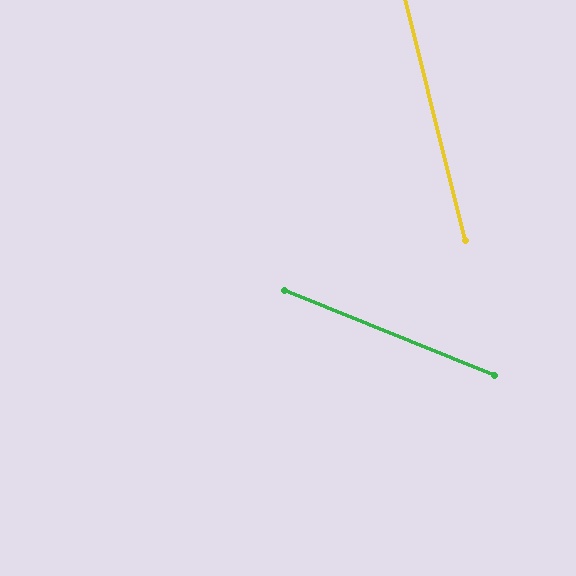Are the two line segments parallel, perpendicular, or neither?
Neither parallel nor perpendicular — they differ by about 54°.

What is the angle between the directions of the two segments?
Approximately 54 degrees.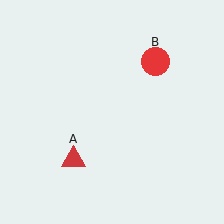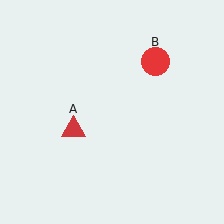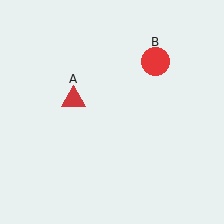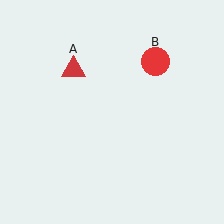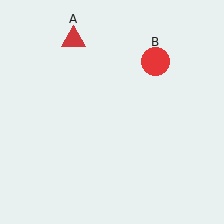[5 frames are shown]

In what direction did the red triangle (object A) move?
The red triangle (object A) moved up.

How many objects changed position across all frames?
1 object changed position: red triangle (object A).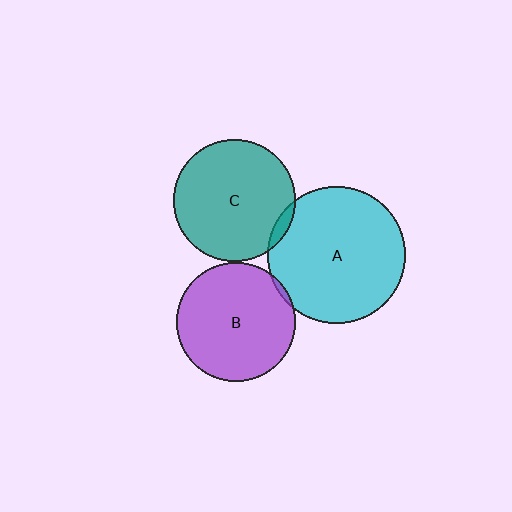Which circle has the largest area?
Circle A (cyan).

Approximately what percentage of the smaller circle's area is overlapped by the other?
Approximately 5%.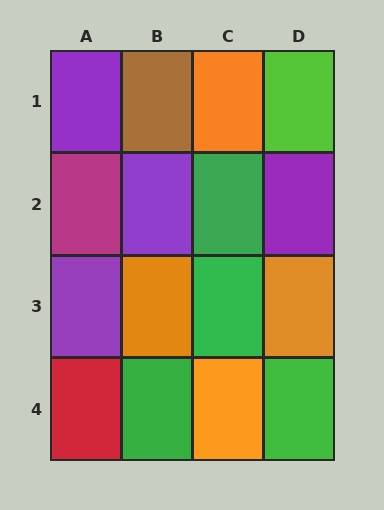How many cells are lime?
1 cell is lime.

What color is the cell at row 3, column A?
Purple.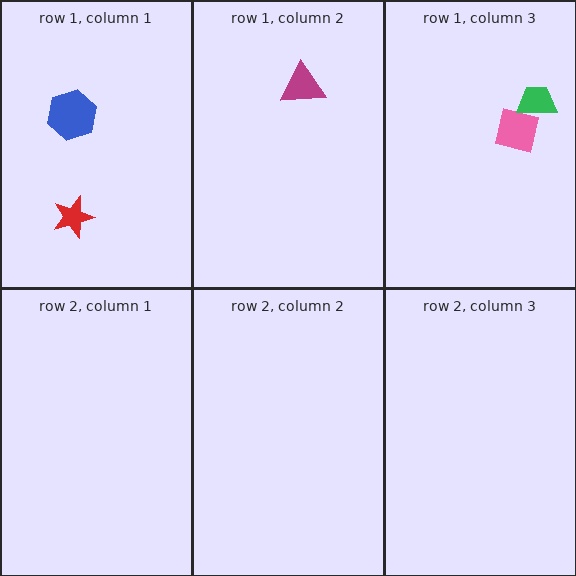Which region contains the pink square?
The row 1, column 3 region.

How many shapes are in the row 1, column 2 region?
1.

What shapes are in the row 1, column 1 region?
The blue hexagon, the red star.